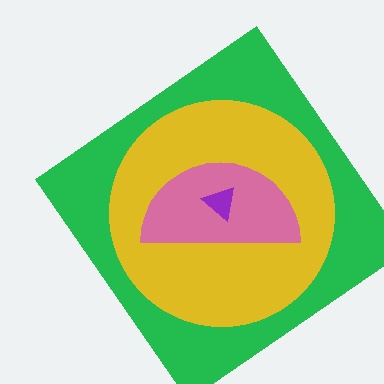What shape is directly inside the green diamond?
The yellow circle.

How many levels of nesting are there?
4.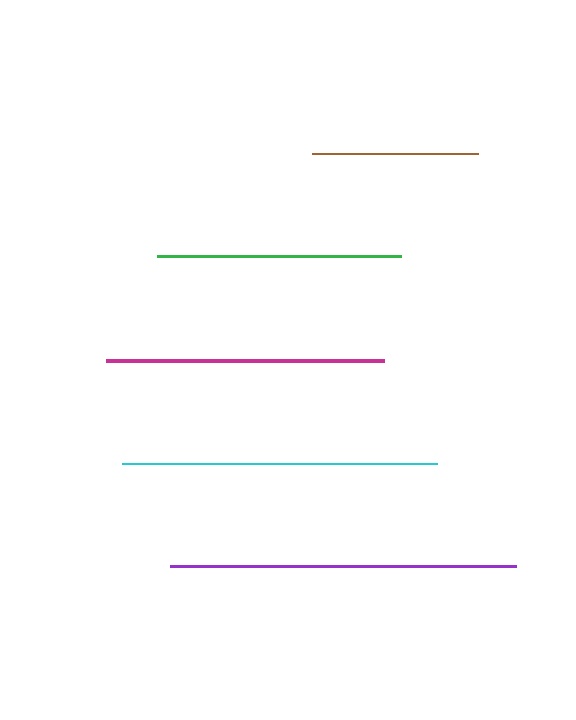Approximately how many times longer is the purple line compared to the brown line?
The purple line is approximately 2.1 times the length of the brown line.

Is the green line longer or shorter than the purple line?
The purple line is longer than the green line.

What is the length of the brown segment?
The brown segment is approximately 165 pixels long.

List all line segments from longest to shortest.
From longest to shortest: purple, cyan, magenta, green, brown.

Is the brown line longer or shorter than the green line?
The green line is longer than the brown line.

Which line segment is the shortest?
The brown line is the shortest at approximately 165 pixels.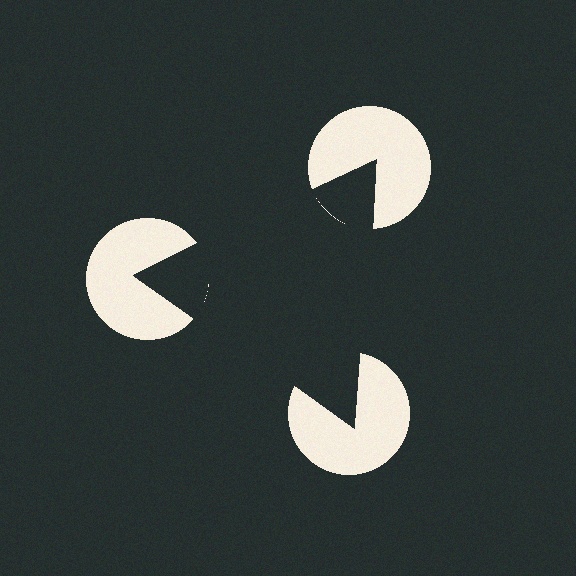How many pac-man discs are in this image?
There are 3 — one at each vertex of the illusory triangle.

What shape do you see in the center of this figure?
An illusory triangle — its edges are inferred from the aligned wedge cuts in the pac-man discs, not physically drawn.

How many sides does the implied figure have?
3 sides.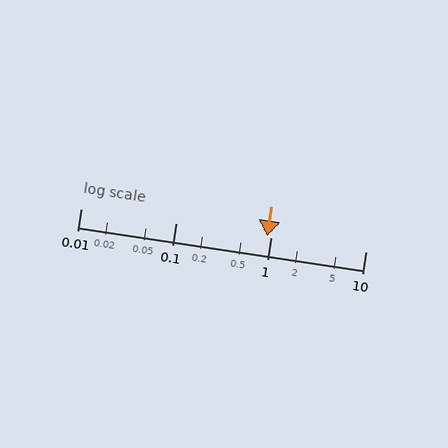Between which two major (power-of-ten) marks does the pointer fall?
The pointer is between 0.1 and 1.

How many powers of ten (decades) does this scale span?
The scale spans 3 decades, from 0.01 to 10.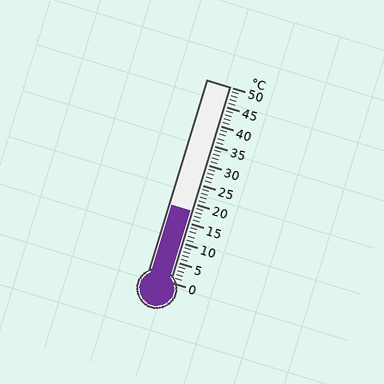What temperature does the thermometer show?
The thermometer shows approximately 18°C.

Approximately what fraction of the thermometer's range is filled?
The thermometer is filled to approximately 35% of its range.